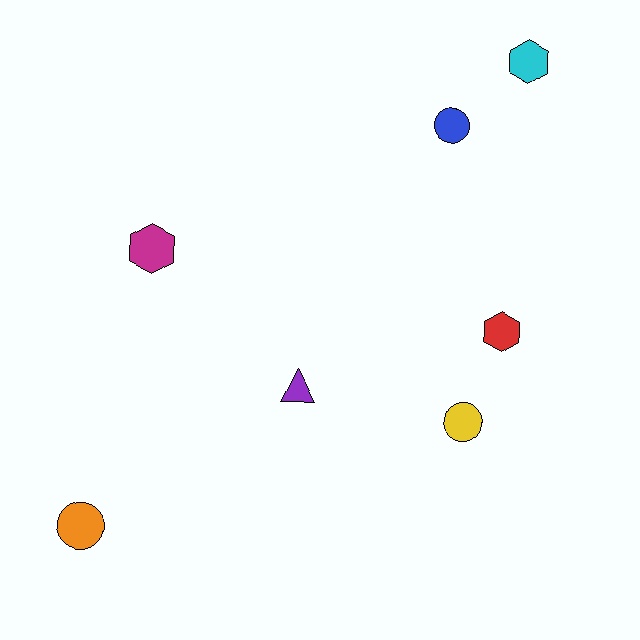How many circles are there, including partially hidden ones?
There are 3 circles.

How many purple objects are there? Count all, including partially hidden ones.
There is 1 purple object.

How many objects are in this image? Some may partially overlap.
There are 7 objects.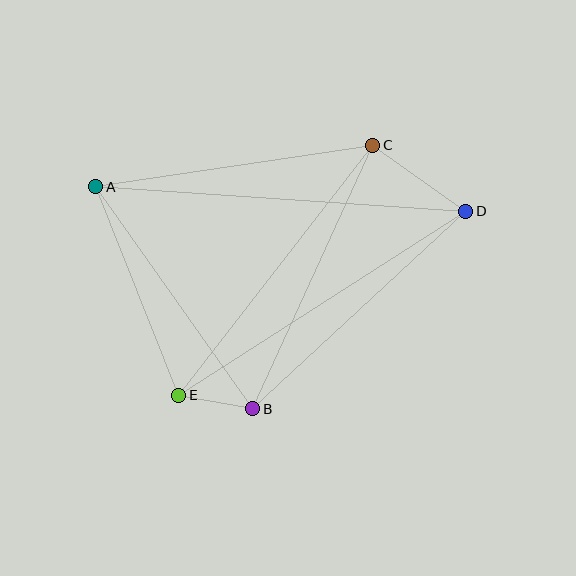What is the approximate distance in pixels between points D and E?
The distance between D and E is approximately 341 pixels.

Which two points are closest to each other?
Points B and E are closest to each other.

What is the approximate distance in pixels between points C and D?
The distance between C and D is approximately 114 pixels.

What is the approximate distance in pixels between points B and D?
The distance between B and D is approximately 290 pixels.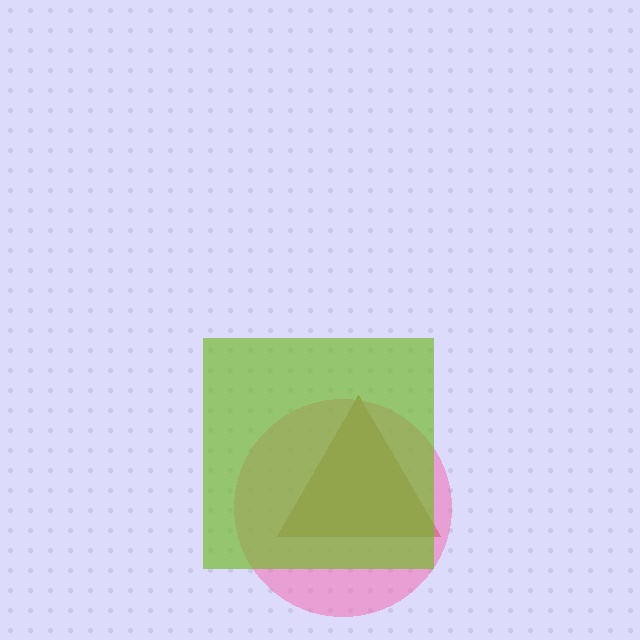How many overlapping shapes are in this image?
There are 3 overlapping shapes in the image.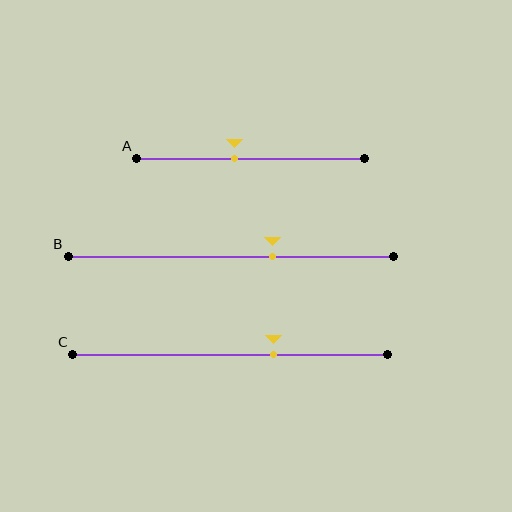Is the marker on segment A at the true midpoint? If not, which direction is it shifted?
No, the marker on segment A is shifted to the left by about 7% of the segment length.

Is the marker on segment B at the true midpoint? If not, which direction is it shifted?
No, the marker on segment B is shifted to the right by about 13% of the segment length.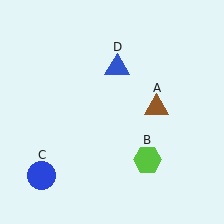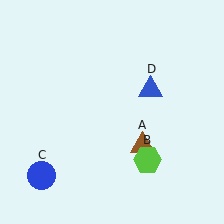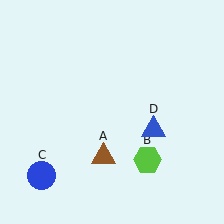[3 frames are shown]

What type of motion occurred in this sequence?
The brown triangle (object A), blue triangle (object D) rotated clockwise around the center of the scene.